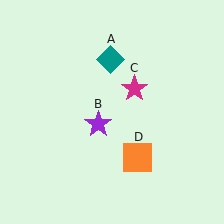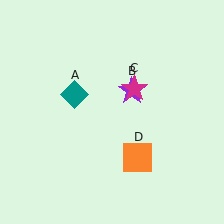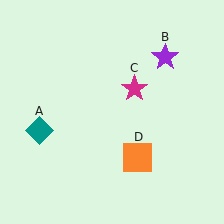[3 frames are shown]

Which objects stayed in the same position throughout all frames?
Magenta star (object C) and orange square (object D) remained stationary.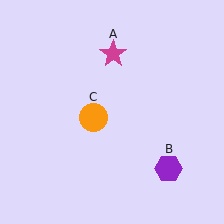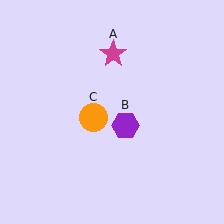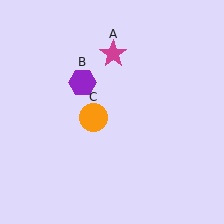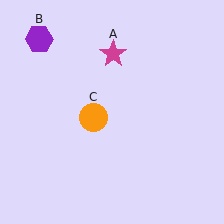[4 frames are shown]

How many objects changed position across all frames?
1 object changed position: purple hexagon (object B).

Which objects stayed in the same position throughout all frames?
Magenta star (object A) and orange circle (object C) remained stationary.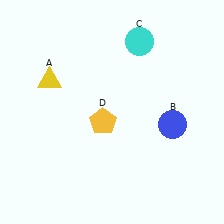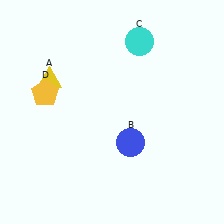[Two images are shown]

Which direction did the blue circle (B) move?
The blue circle (B) moved left.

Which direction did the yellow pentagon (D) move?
The yellow pentagon (D) moved left.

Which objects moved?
The objects that moved are: the blue circle (B), the yellow pentagon (D).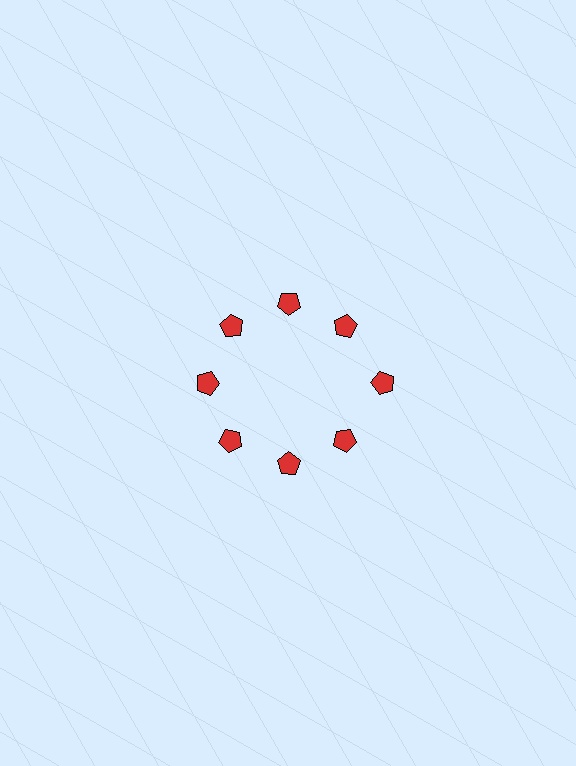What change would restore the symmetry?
The symmetry would be restored by moving it inward, back onto the ring so that all 8 pentagons sit at equal angles and equal distance from the center.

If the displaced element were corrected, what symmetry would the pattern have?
It would have 8-fold rotational symmetry — the pattern would map onto itself every 45 degrees.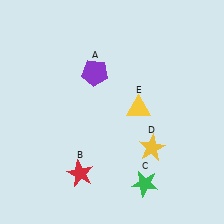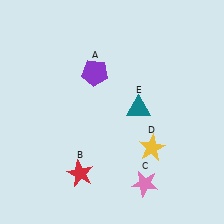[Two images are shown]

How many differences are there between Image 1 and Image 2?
There are 2 differences between the two images.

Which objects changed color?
C changed from green to pink. E changed from yellow to teal.